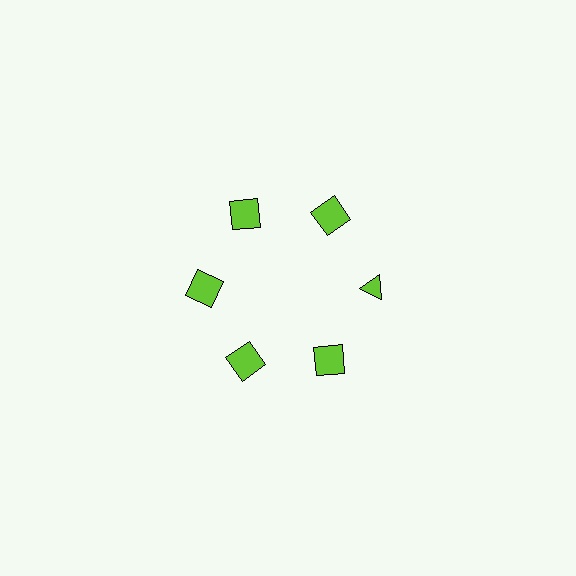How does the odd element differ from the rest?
It has a different shape: triangle instead of square.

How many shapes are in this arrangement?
There are 6 shapes arranged in a ring pattern.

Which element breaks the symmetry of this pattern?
The lime triangle at roughly the 3 o'clock position breaks the symmetry. All other shapes are lime squares.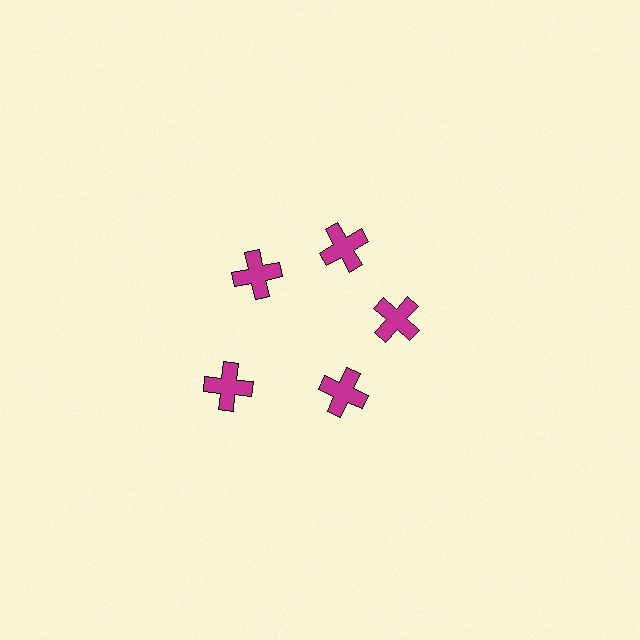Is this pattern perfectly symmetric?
No. The 5 magenta crosses are arranged in a ring, but one element near the 8 o'clock position is pushed outward from the center, breaking the 5-fold rotational symmetry.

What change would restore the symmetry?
The symmetry would be restored by moving it inward, back onto the ring so that all 5 crosses sit at equal angles and equal distance from the center.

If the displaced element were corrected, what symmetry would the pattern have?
It would have 5-fold rotational symmetry — the pattern would map onto itself every 72 degrees.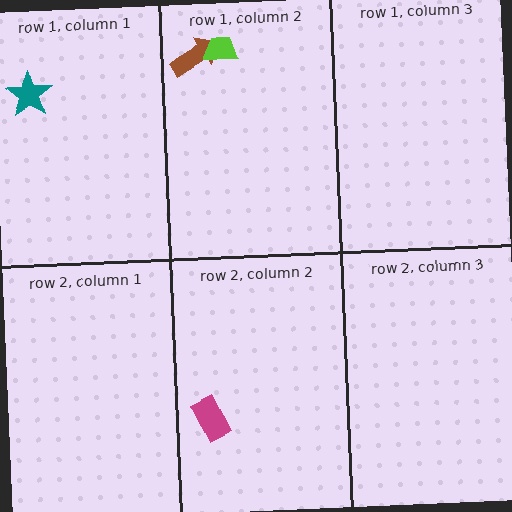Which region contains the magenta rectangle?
The row 2, column 2 region.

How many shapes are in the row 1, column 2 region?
2.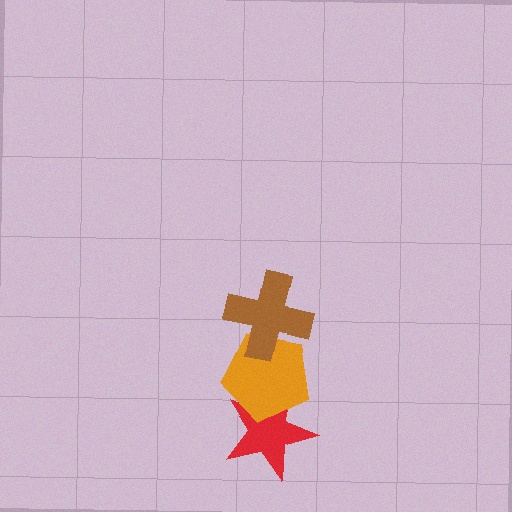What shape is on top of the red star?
The orange pentagon is on top of the red star.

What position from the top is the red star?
The red star is 3rd from the top.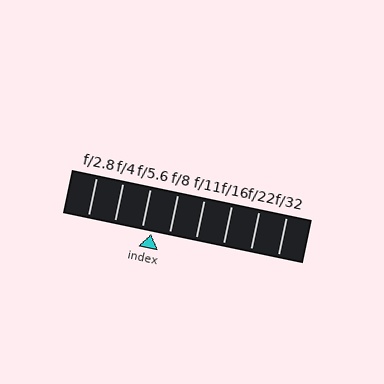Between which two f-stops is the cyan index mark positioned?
The index mark is between f/5.6 and f/8.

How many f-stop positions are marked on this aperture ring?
There are 8 f-stop positions marked.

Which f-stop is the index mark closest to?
The index mark is closest to f/5.6.